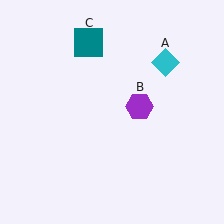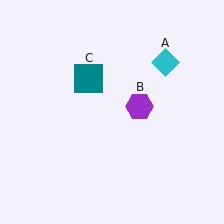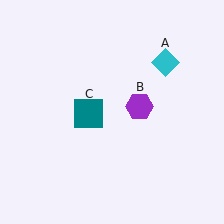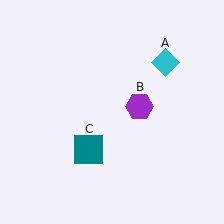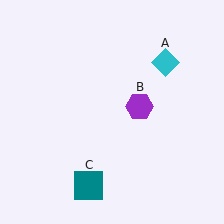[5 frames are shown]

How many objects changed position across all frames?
1 object changed position: teal square (object C).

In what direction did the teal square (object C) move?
The teal square (object C) moved down.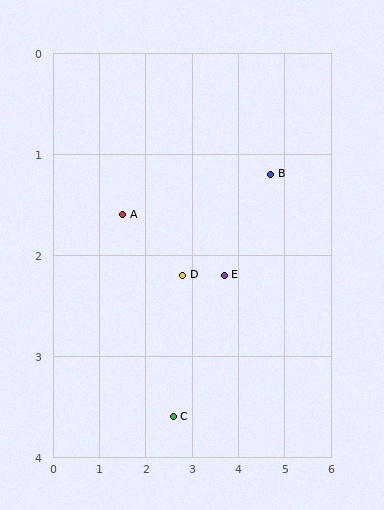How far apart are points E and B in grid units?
Points E and B are about 1.4 grid units apart.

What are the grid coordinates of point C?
Point C is at approximately (2.6, 3.6).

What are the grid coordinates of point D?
Point D is at approximately (2.8, 2.2).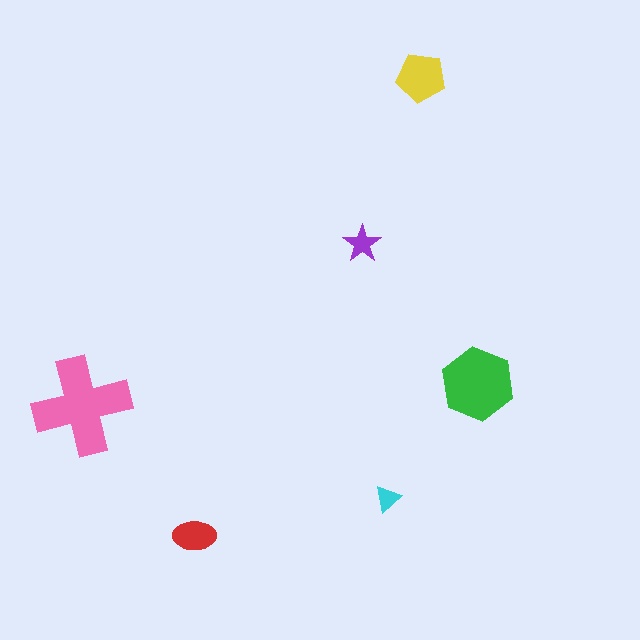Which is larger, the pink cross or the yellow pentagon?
The pink cross.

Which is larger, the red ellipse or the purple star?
The red ellipse.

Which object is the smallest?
The cyan triangle.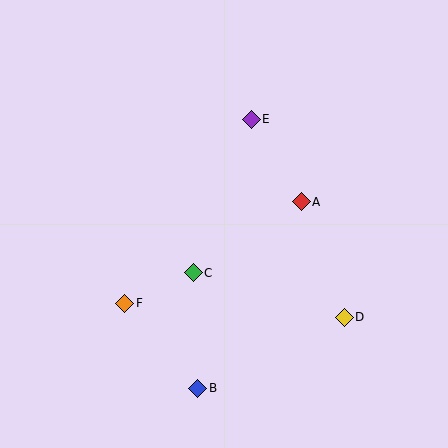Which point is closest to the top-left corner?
Point E is closest to the top-left corner.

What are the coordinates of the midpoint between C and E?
The midpoint between C and E is at (222, 196).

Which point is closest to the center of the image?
Point C at (193, 273) is closest to the center.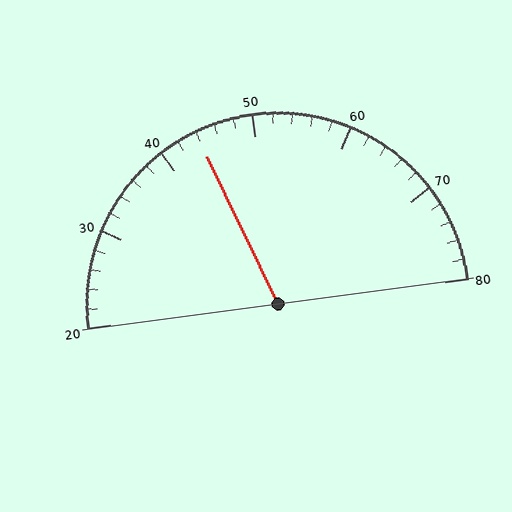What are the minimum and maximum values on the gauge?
The gauge ranges from 20 to 80.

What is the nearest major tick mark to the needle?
The nearest major tick mark is 40.